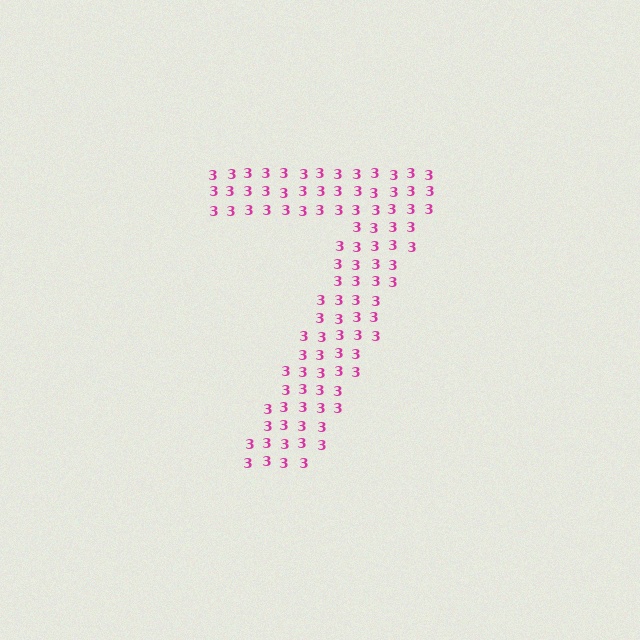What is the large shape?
The large shape is the digit 7.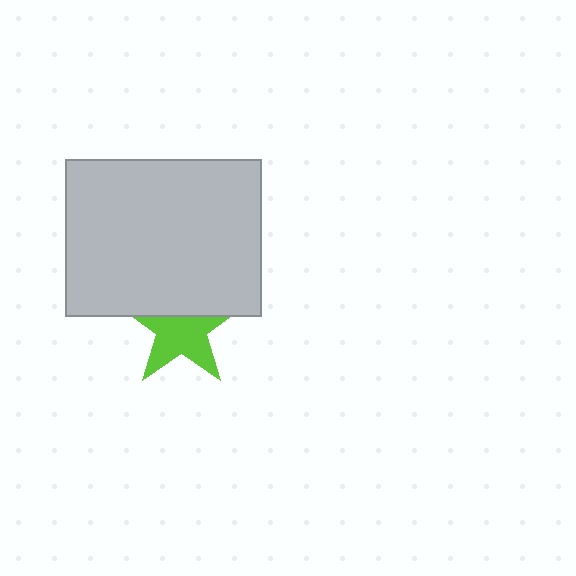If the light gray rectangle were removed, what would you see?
You would see the complete lime star.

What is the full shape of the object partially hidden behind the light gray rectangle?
The partially hidden object is a lime star.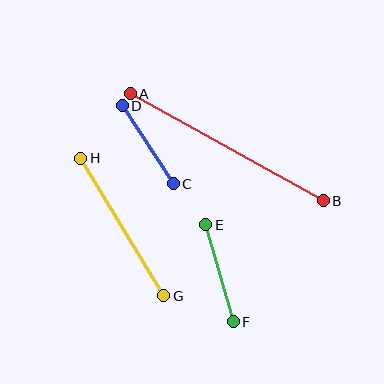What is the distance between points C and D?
The distance is approximately 93 pixels.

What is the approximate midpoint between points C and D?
The midpoint is at approximately (148, 145) pixels.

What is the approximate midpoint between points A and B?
The midpoint is at approximately (227, 147) pixels.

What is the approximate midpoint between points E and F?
The midpoint is at approximately (219, 273) pixels.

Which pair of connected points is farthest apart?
Points A and B are farthest apart.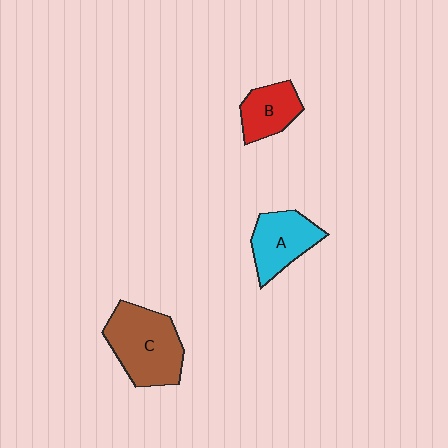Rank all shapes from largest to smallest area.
From largest to smallest: C (brown), A (cyan), B (red).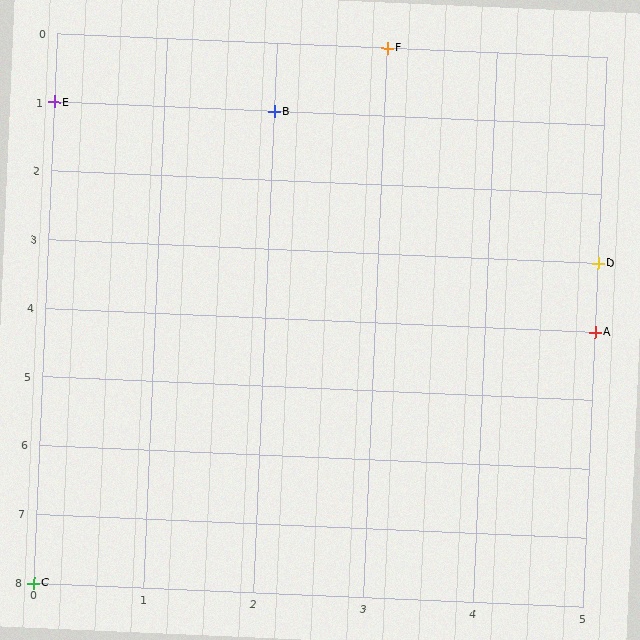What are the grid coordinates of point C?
Point C is at grid coordinates (0, 8).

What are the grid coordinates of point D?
Point D is at grid coordinates (5, 3).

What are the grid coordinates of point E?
Point E is at grid coordinates (0, 1).